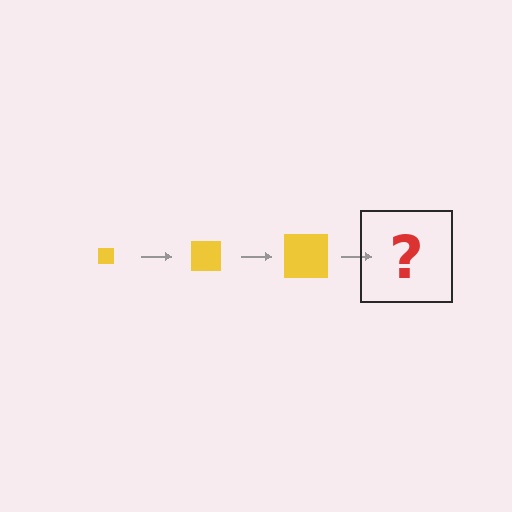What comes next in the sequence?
The next element should be a yellow square, larger than the previous one.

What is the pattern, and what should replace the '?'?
The pattern is that the square gets progressively larger each step. The '?' should be a yellow square, larger than the previous one.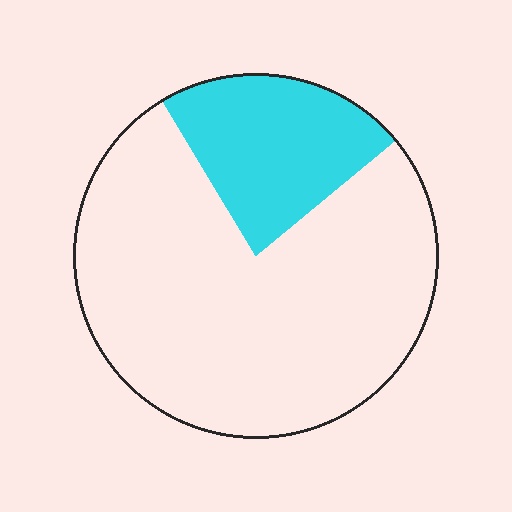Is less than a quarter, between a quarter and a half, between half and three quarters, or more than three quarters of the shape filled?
Less than a quarter.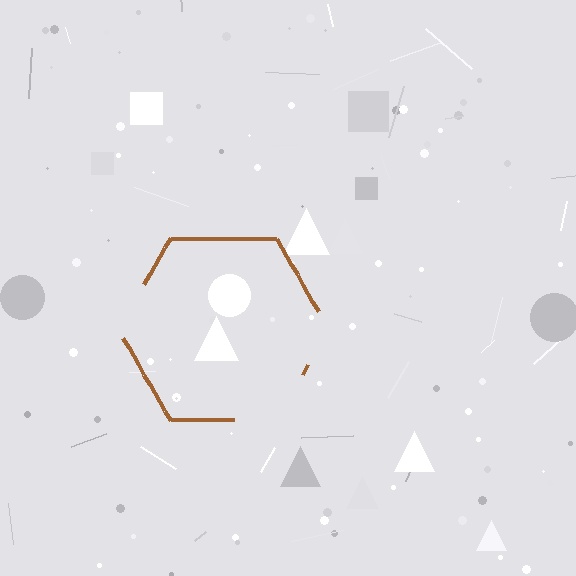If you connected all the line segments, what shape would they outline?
They would outline a hexagon.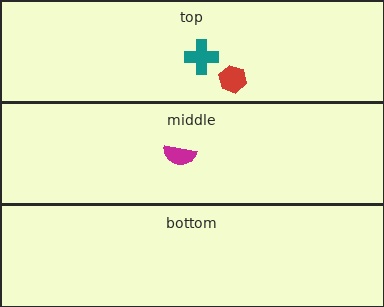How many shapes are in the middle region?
1.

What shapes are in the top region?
The teal cross, the red hexagon.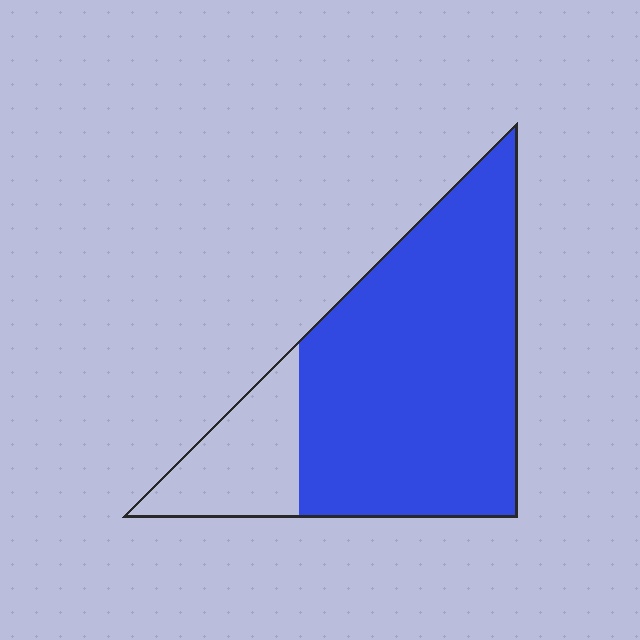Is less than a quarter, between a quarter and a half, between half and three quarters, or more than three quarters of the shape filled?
More than three quarters.